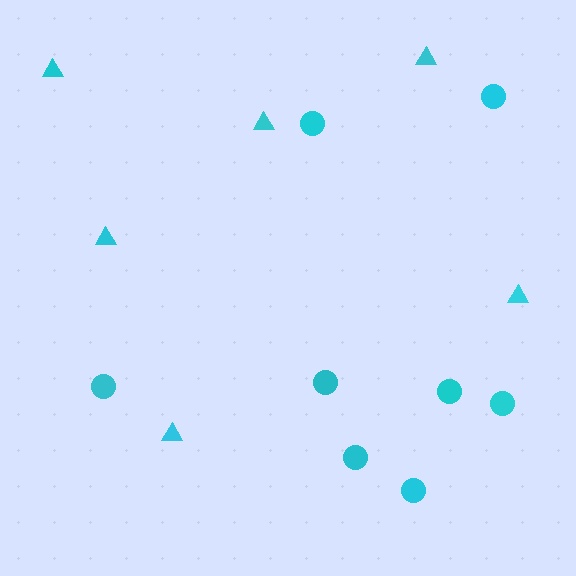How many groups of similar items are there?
There are 2 groups: one group of triangles (6) and one group of circles (8).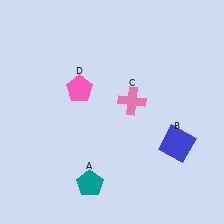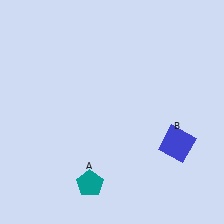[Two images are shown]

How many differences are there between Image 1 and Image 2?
There are 2 differences between the two images.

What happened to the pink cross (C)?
The pink cross (C) was removed in Image 2. It was in the top-right area of Image 1.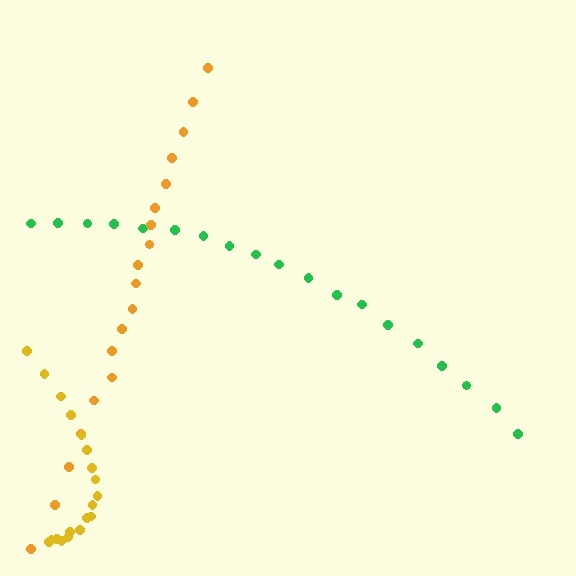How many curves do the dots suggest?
There are 3 distinct paths.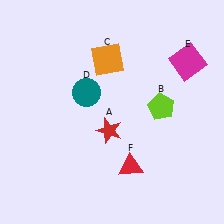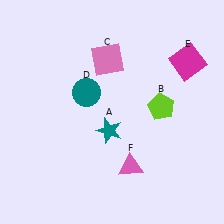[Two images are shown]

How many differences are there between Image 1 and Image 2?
There are 3 differences between the two images.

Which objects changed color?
A changed from red to teal. C changed from orange to pink. F changed from red to pink.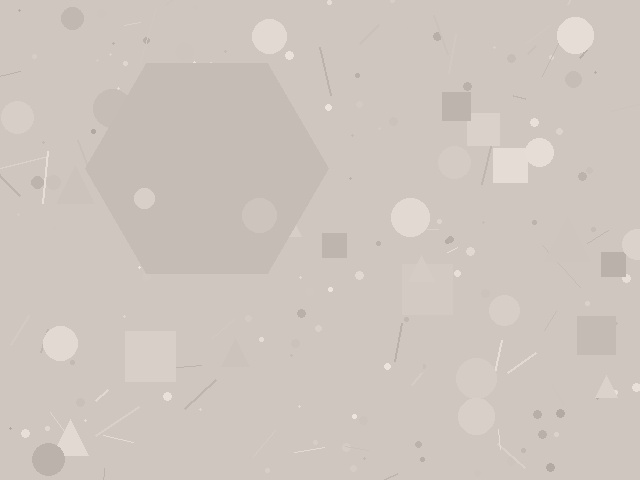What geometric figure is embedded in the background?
A hexagon is embedded in the background.